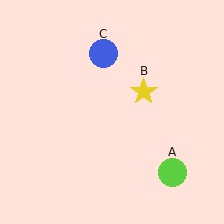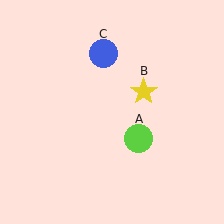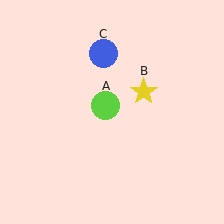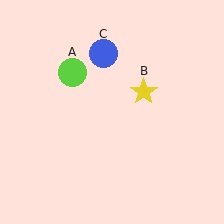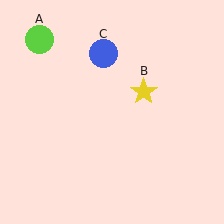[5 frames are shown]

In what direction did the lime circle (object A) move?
The lime circle (object A) moved up and to the left.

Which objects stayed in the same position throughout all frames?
Yellow star (object B) and blue circle (object C) remained stationary.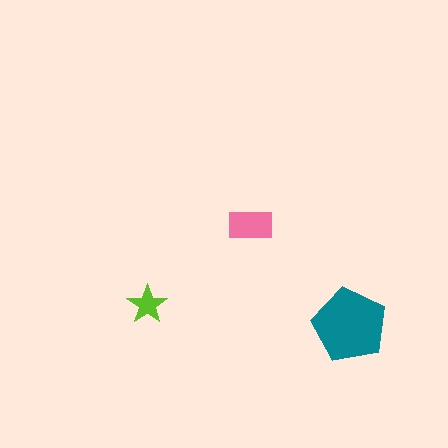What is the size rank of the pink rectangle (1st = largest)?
2nd.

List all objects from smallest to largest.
The lime star, the pink rectangle, the teal pentagon.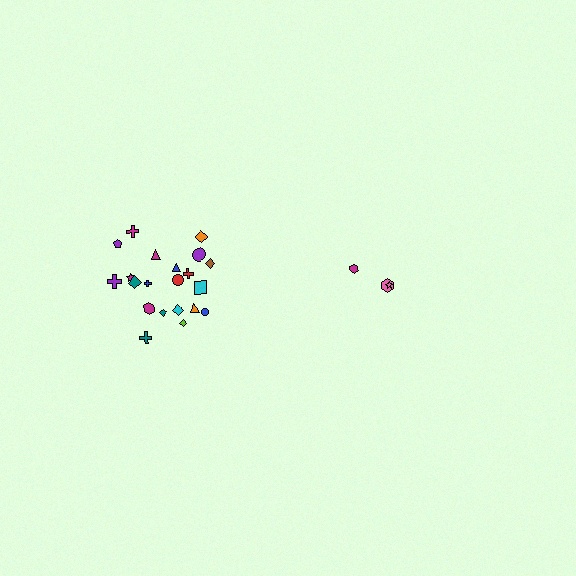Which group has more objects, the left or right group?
The left group.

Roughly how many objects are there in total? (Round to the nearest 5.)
Roughly 25 objects in total.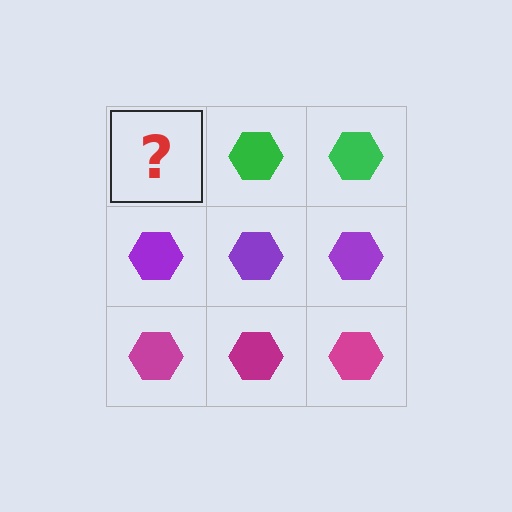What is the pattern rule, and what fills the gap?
The rule is that each row has a consistent color. The gap should be filled with a green hexagon.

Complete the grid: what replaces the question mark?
The question mark should be replaced with a green hexagon.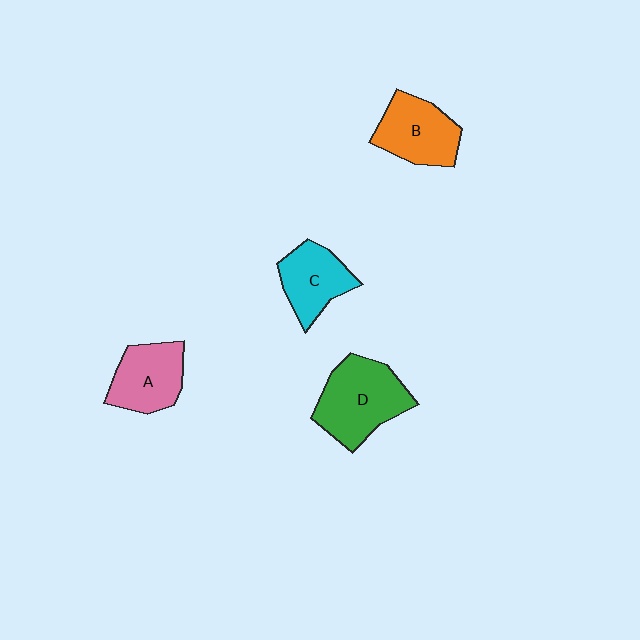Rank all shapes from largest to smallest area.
From largest to smallest: D (green), B (orange), A (pink), C (cyan).